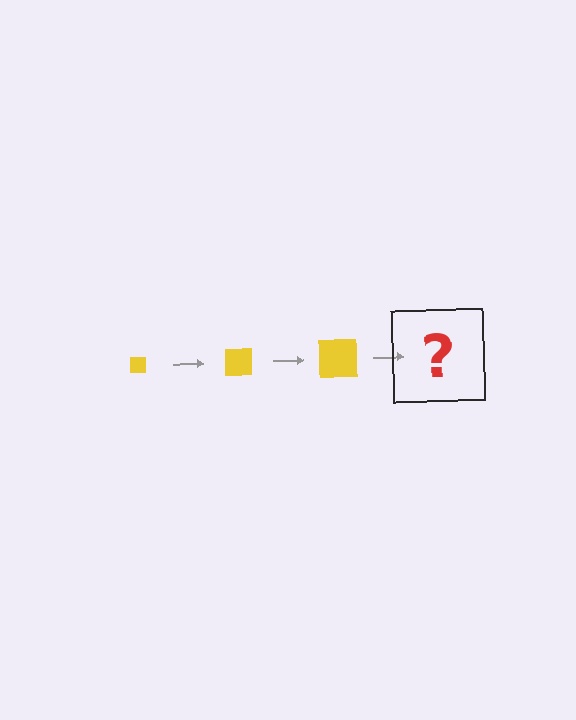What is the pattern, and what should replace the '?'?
The pattern is that the square gets progressively larger each step. The '?' should be a yellow square, larger than the previous one.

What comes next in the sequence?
The next element should be a yellow square, larger than the previous one.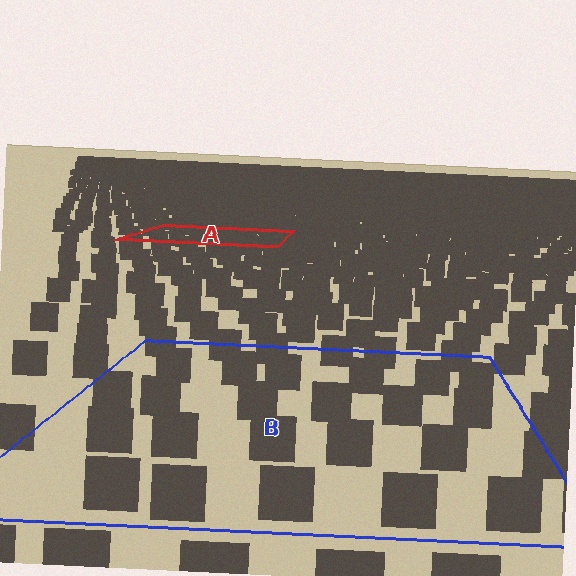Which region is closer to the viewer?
Region B is closer. The texture elements there are larger and more spread out.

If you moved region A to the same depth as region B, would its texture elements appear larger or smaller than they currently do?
They would appear larger. At a closer depth, the same texture elements are projected at a bigger on-screen size.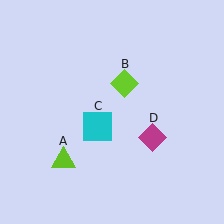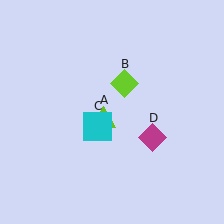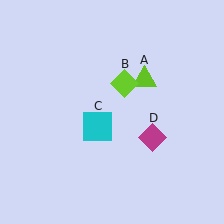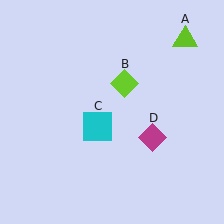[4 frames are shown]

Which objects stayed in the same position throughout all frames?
Lime diamond (object B) and cyan square (object C) and magenta diamond (object D) remained stationary.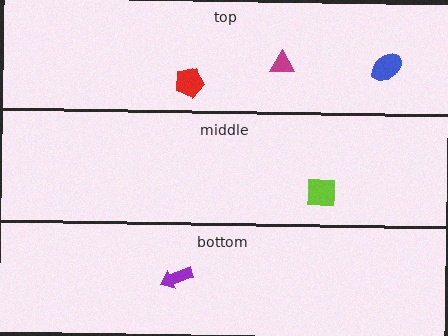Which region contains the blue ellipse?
The top region.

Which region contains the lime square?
The middle region.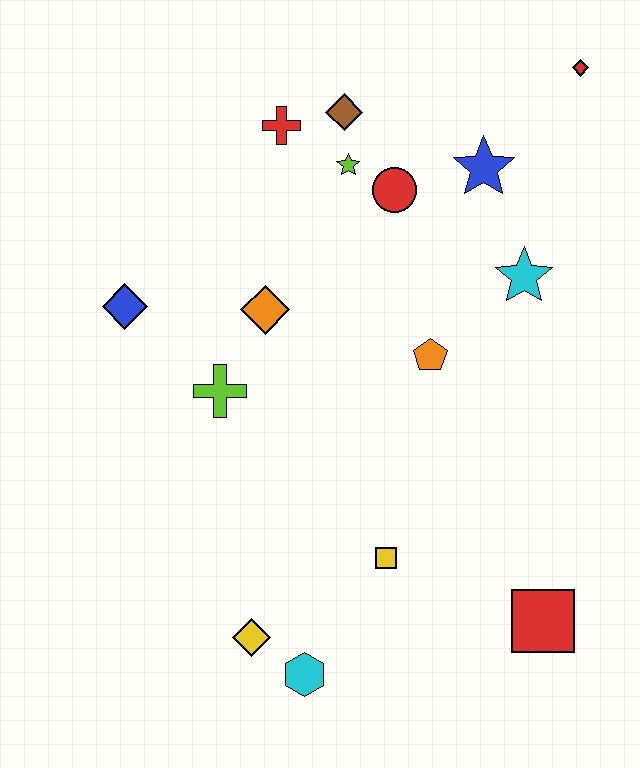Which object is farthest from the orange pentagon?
The cyan hexagon is farthest from the orange pentagon.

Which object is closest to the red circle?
The lime star is closest to the red circle.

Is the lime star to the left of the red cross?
No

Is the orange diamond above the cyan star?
No